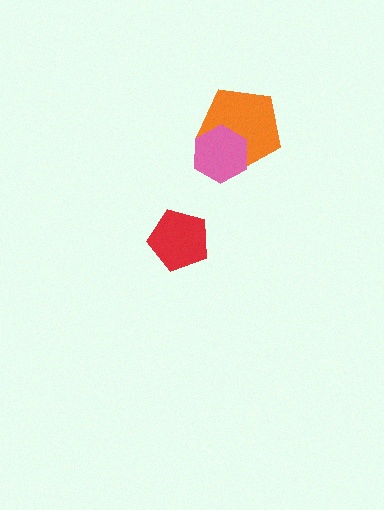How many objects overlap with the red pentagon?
0 objects overlap with the red pentagon.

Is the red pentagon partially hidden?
No, no other shape covers it.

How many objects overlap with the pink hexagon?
1 object overlaps with the pink hexagon.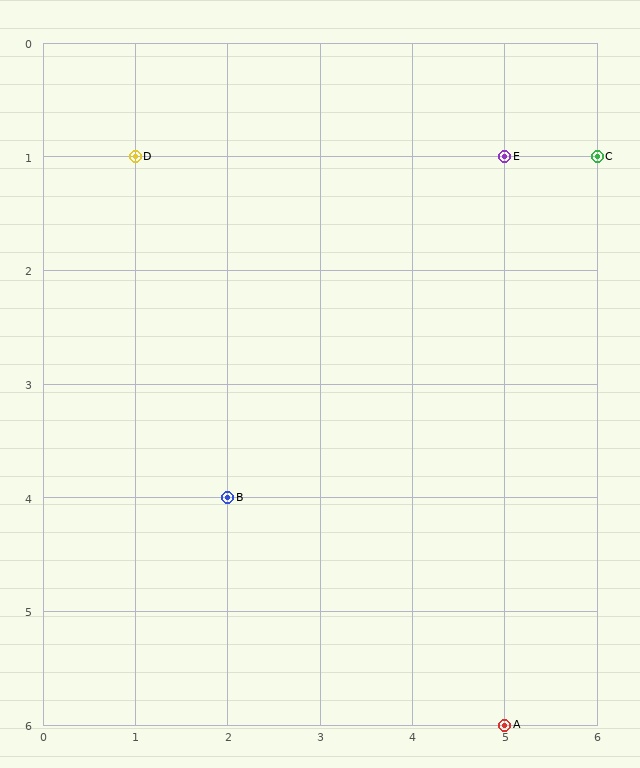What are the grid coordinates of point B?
Point B is at grid coordinates (2, 4).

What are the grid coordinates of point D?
Point D is at grid coordinates (1, 1).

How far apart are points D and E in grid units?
Points D and E are 4 columns apart.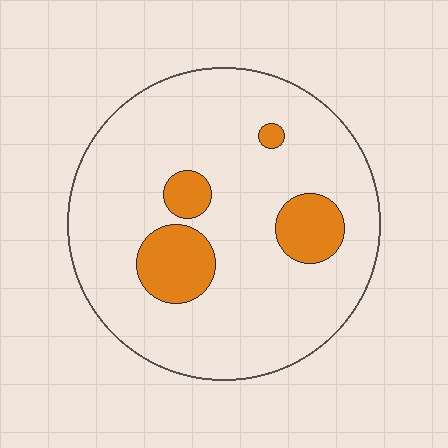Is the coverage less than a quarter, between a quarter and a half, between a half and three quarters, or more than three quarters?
Less than a quarter.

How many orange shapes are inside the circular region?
4.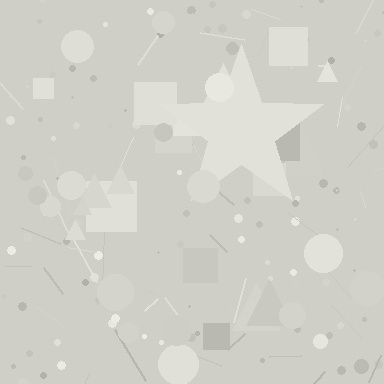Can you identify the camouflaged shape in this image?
The camouflaged shape is a star.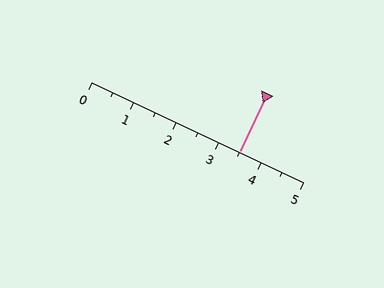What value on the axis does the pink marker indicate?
The marker indicates approximately 3.5.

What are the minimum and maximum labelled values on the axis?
The axis runs from 0 to 5.